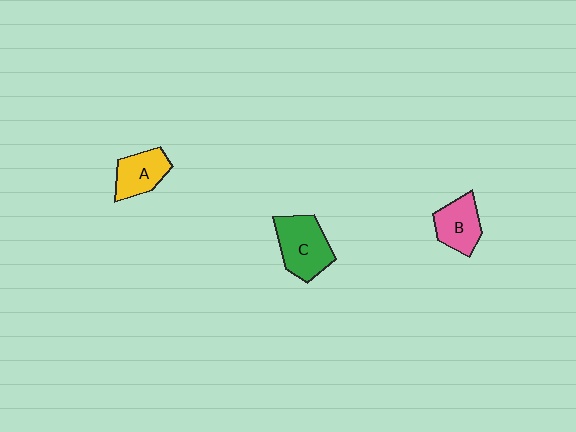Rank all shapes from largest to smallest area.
From largest to smallest: C (green), B (pink), A (yellow).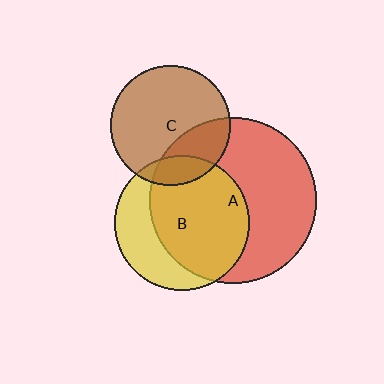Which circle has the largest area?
Circle A (red).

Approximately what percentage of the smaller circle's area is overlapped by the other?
Approximately 30%.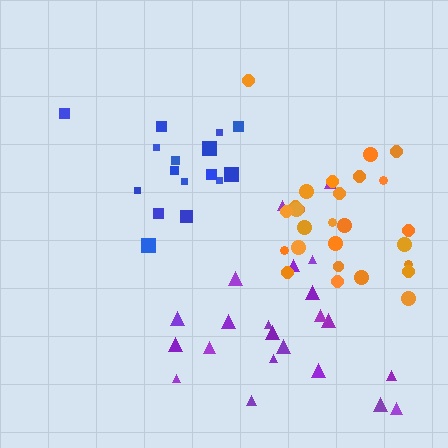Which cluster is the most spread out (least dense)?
Purple.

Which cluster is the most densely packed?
Blue.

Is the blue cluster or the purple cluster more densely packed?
Blue.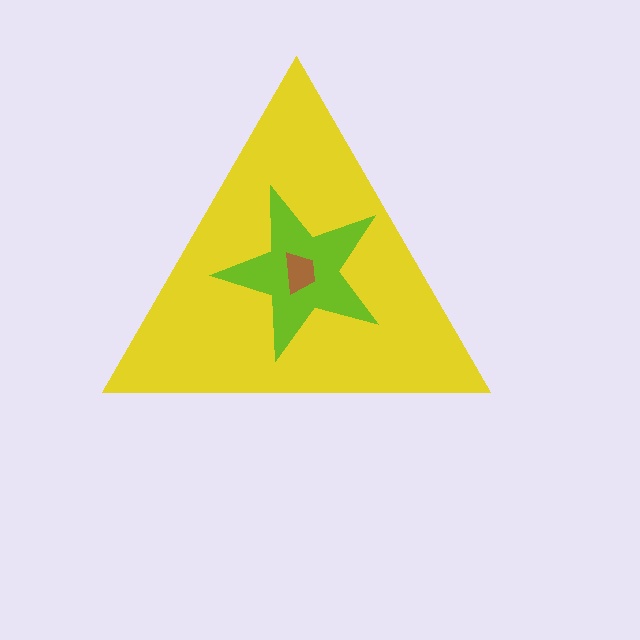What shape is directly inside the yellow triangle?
The lime star.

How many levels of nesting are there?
3.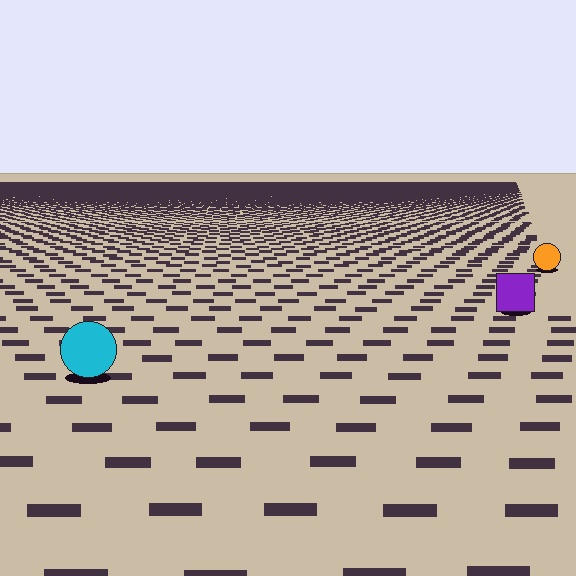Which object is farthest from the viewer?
The orange circle is farthest from the viewer. It appears smaller and the ground texture around it is denser.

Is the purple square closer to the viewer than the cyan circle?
No. The cyan circle is closer — you can tell from the texture gradient: the ground texture is coarser near it.